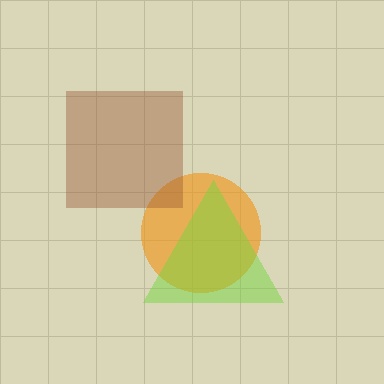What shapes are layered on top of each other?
The layered shapes are: an orange circle, a lime triangle, a brown square.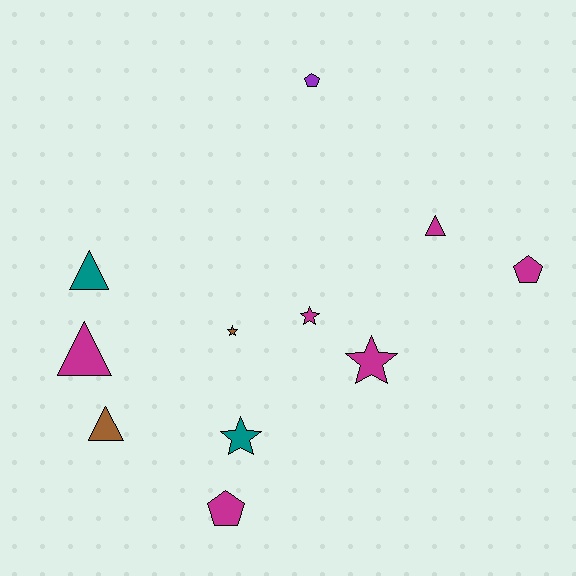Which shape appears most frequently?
Triangle, with 4 objects.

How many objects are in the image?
There are 11 objects.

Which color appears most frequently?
Magenta, with 6 objects.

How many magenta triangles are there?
There are 2 magenta triangles.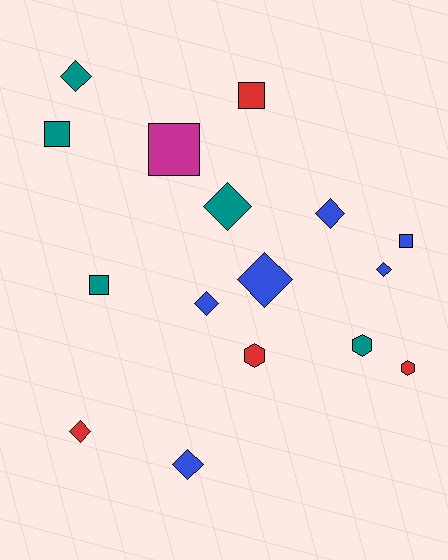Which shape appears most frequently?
Diamond, with 8 objects.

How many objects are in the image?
There are 16 objects.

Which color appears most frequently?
Blue, with 6 objects.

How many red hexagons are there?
There are 2 red hexagons.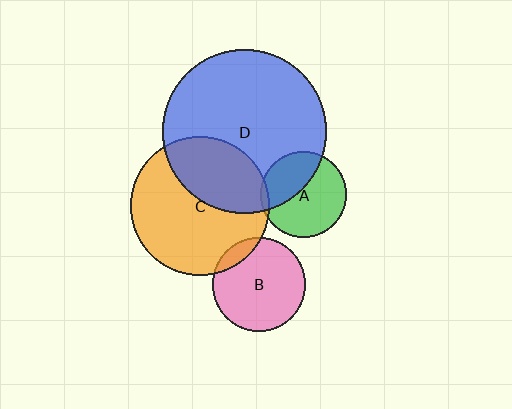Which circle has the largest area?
Circle D (blue).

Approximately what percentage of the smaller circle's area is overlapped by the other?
Approximately 40%.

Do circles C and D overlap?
Yes.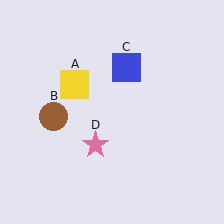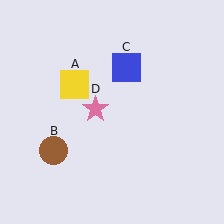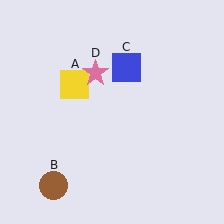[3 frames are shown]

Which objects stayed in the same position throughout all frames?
Yellow square (object A) and blue square (object C) remained stationary.